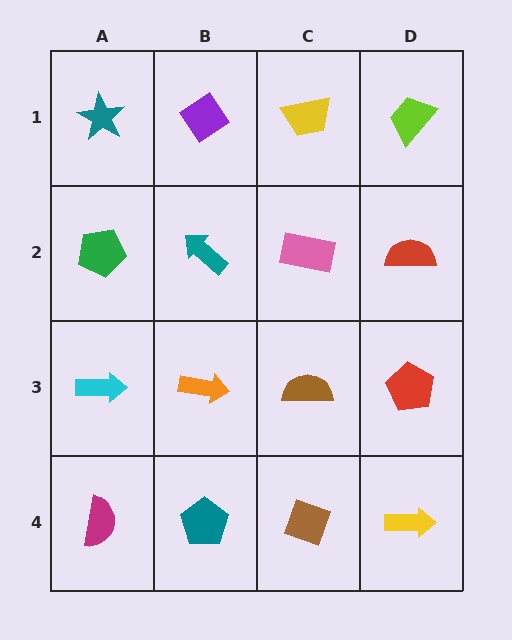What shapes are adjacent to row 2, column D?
A lime trapezoid (row 1, column D), a red pentagon (row 3, column D), a pink rectangle (row 2, column C).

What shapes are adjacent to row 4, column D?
A red pentagon (row 3, column D), a brown diamond (row 4, column C).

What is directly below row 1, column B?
A teal arrow.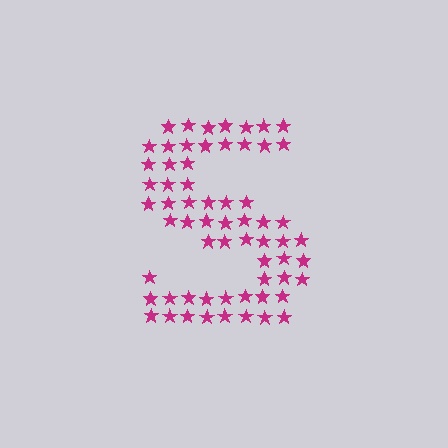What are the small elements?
The small elements are stars.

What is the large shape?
The large shape is the letter S.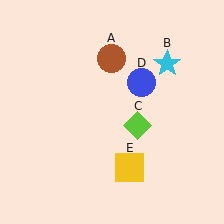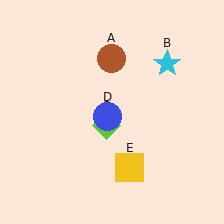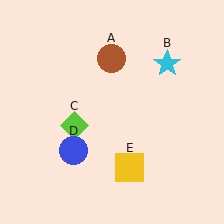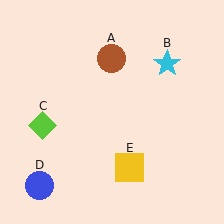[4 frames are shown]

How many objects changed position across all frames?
2 objects changed position: lime diamond (object C), blue circle (object D).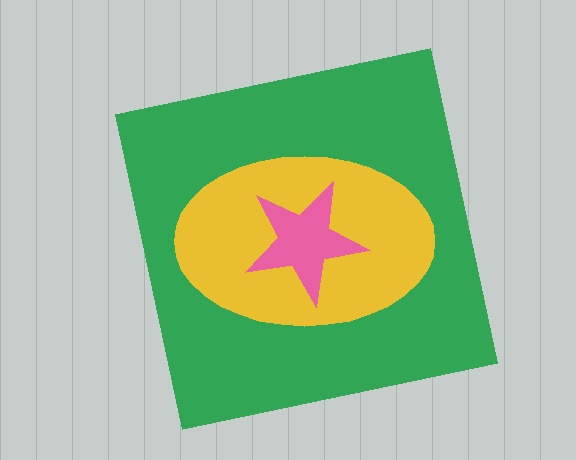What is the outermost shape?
The green square.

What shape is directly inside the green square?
The yellow ellipse.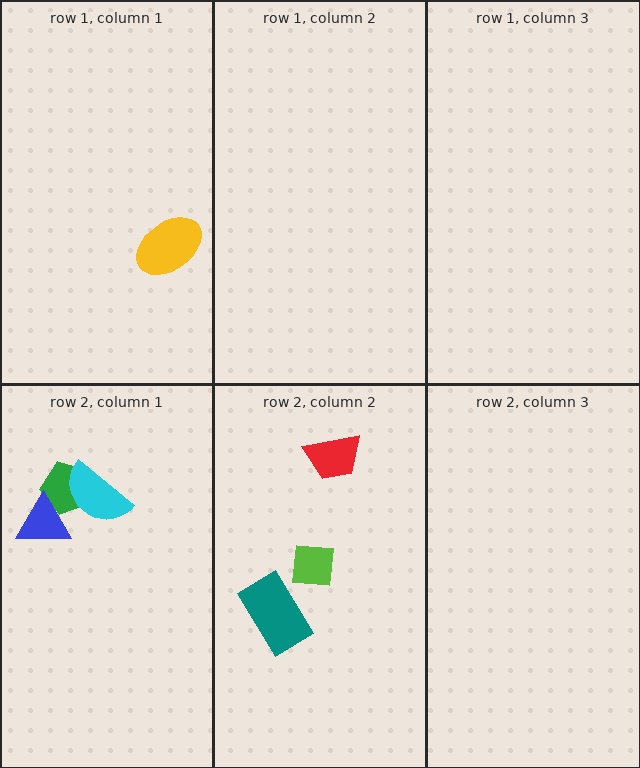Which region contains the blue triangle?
The row 2, column 1 region.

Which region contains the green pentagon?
The row 2, column 1 region.